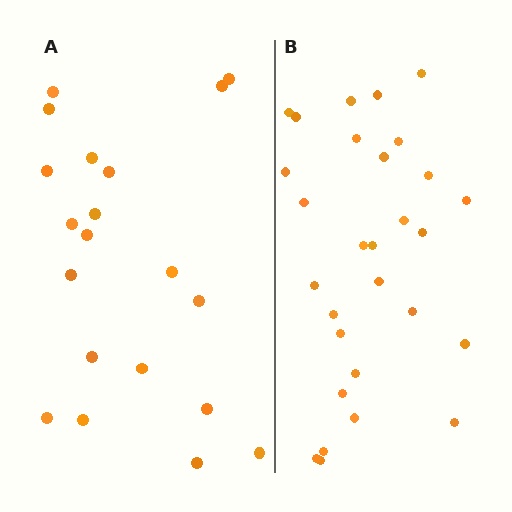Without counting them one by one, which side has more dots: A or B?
Region B (the right region) has more dots.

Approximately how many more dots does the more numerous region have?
Region B has roughly 8 or so more dots than region A.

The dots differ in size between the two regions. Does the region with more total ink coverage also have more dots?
No. Region A has more total ink coverage because its dots are larger, but region B actually contains more individual dots. Total area can be misleading — the number of items is what matters here.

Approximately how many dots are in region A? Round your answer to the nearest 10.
About 20 dots.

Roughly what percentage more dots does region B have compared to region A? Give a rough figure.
About 45% more.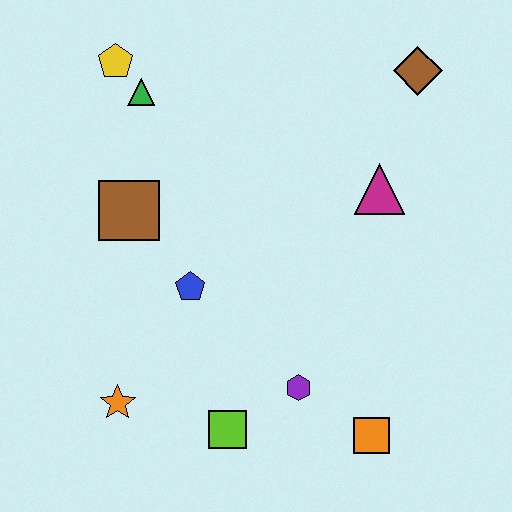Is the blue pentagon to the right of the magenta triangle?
No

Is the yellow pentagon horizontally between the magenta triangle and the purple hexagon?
No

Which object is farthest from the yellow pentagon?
The orange square is farthest from the yellow pentagon.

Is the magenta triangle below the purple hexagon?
No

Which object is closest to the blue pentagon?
The brown square is closest to the blue pentagon.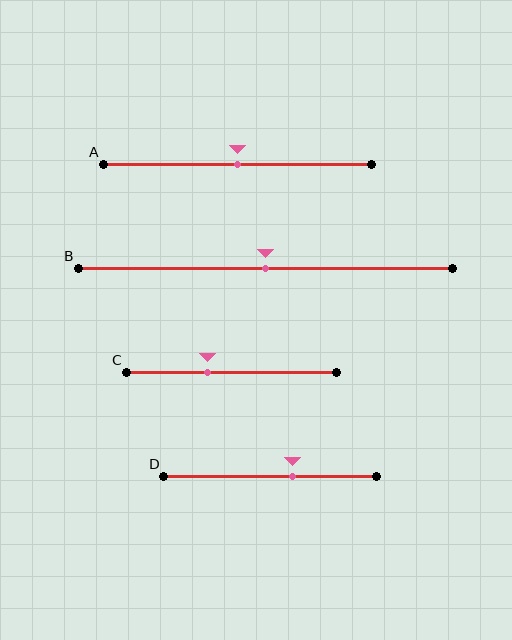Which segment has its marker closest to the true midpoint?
Segment A has its marker closest to the true midpoint.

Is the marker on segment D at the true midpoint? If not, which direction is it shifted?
No, the marker on segment D is shifted to the right by about 10% of the segment length.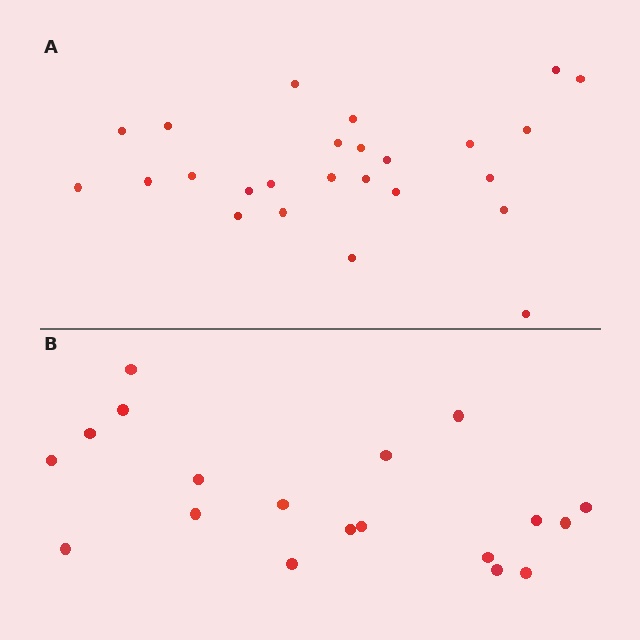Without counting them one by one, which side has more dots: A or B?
Region A (the top region) has more dots.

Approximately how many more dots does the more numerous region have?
Region A has about 6 more dots than region B.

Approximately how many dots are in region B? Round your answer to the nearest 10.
About 20 dots. (The exact count is 19, which rounds to 20.)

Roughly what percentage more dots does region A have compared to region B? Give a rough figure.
About 30% more.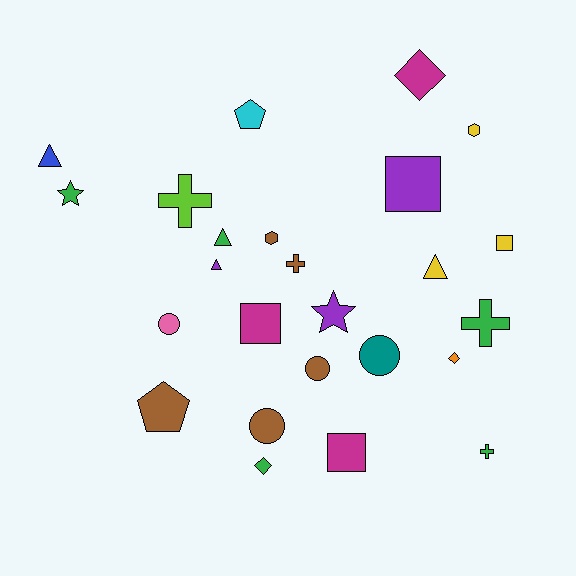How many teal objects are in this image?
There is 1 teal object.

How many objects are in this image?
There are 25 objects.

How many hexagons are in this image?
There are 2 hexagons.